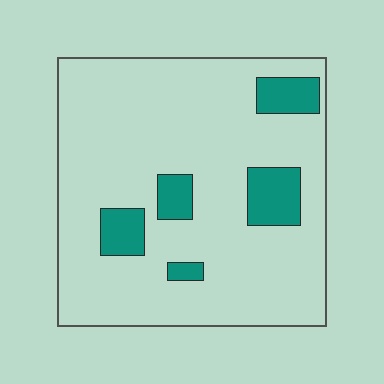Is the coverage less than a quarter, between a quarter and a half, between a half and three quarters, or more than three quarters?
Less than a quarter.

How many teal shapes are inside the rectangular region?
5.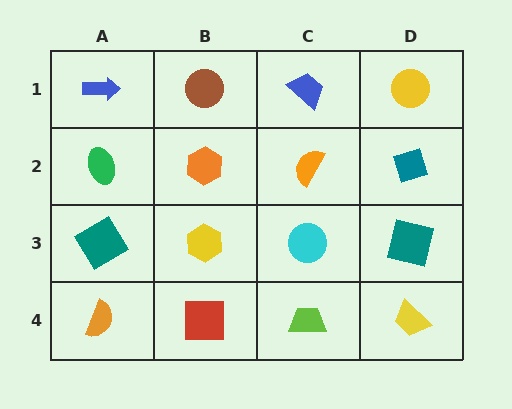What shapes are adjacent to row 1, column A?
A green ellipse (row 2, column A), a brown circle (row 1, column B).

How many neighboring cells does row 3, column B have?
4.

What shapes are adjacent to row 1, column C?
An orange semicircle (row 2, column C), a brown circle (row 1, column B), a yellow circle (row 1, column D).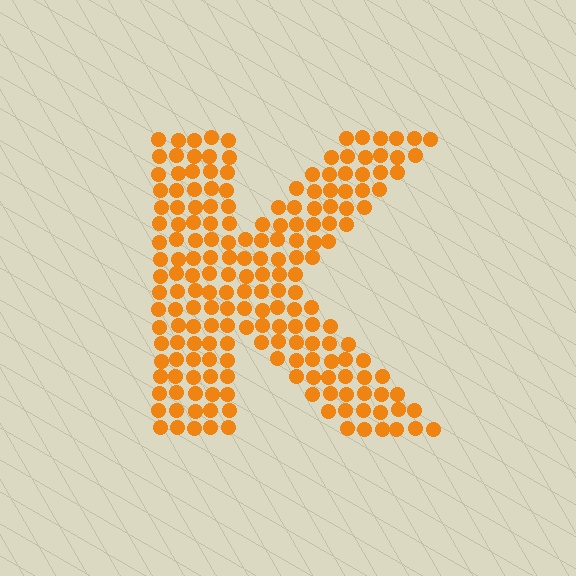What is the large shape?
The large shape is the letter K.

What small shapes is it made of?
It is made of small circles.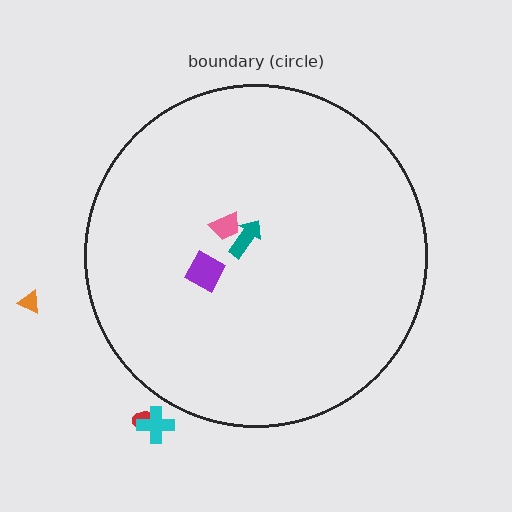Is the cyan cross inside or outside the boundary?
Outside.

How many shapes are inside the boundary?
3 inside, 3 outside.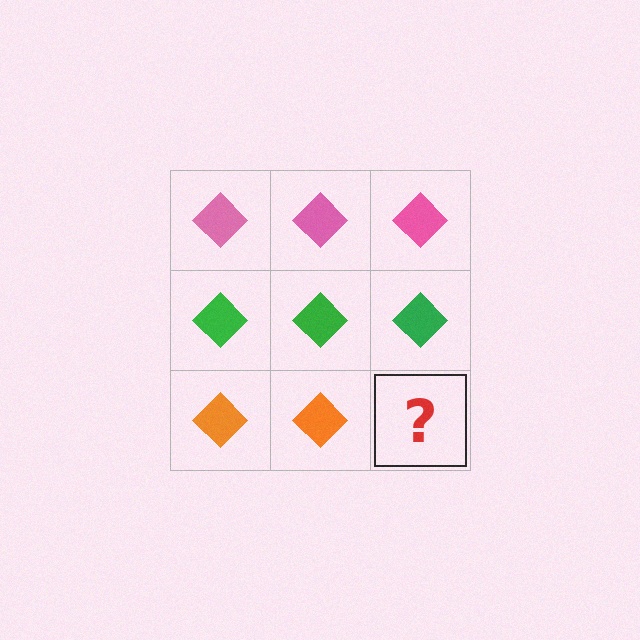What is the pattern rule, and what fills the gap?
The rule is that each row has a consistent color. The gap should be filled with an orange diamond.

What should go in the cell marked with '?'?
The missing cell should contain an orange diamond.